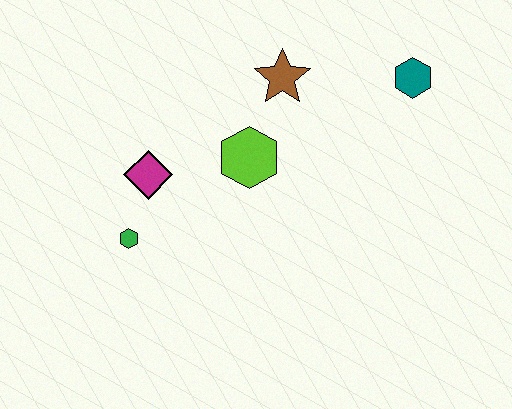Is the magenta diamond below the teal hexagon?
Yes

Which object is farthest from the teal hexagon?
The green hexagon is farthest from the teal hexagon.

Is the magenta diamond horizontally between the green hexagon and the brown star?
Yes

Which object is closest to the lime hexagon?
The brown star is closest to the lime hexagon.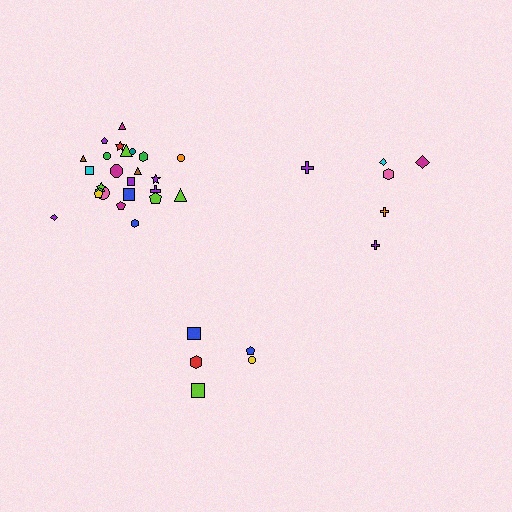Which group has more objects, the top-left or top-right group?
The top-left group.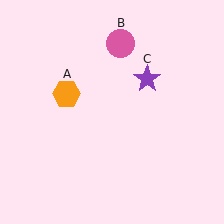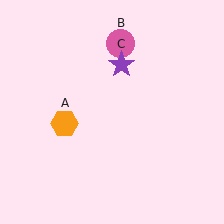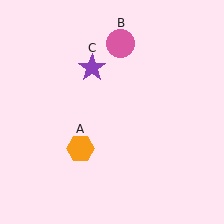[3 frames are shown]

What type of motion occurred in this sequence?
The orange hexagon (object A), purple star (object C) rotated counterclockwise around the center of the scene.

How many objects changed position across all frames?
2 objects changed position: orange hexagon (object A), purple star (object C).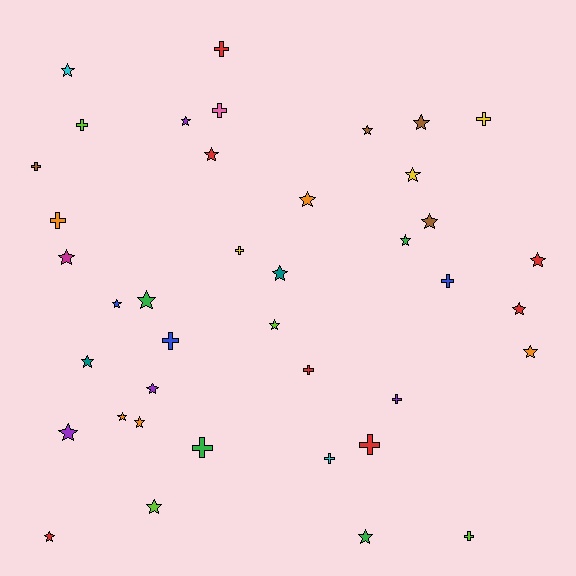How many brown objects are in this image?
There are 4 brown objects.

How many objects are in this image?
There are 40 objects.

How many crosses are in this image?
There are 15 crosses.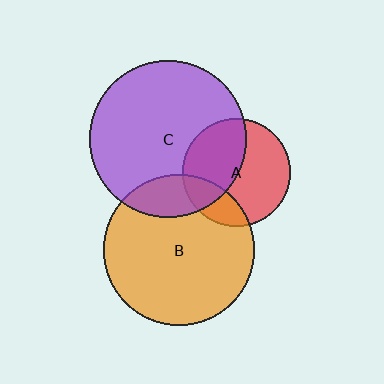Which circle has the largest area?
Circle C (purple).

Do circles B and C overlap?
Yes.